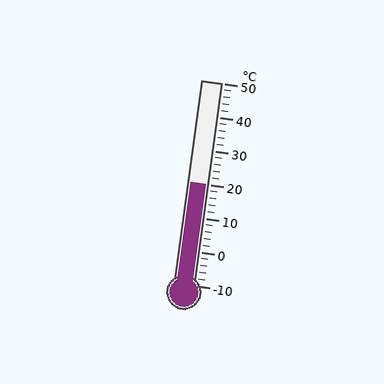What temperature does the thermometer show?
The thermometer shows approximately 20°C.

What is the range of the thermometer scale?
The thermometer scale ranges from -10°C to 50°C.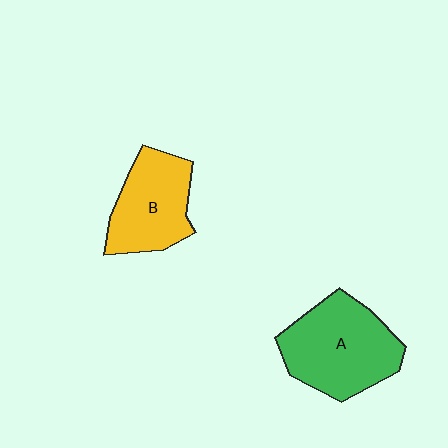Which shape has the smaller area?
Shape B (yellow).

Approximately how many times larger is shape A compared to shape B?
Approximately 1.3 times.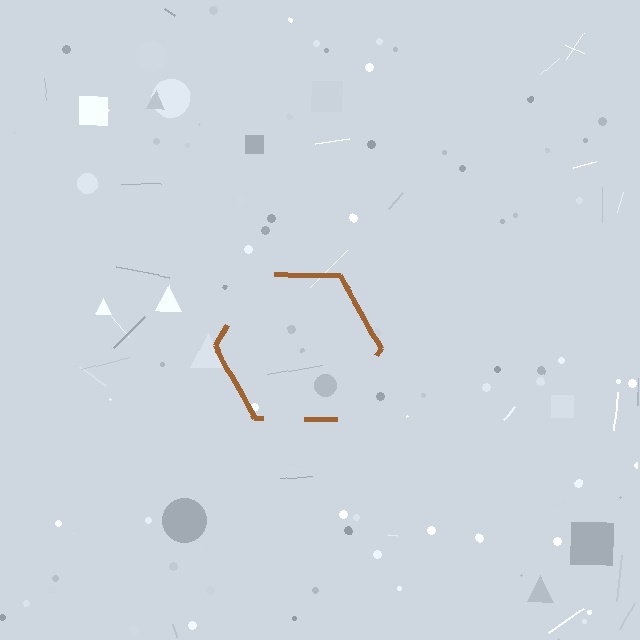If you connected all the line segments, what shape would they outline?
They would outline a hexagon.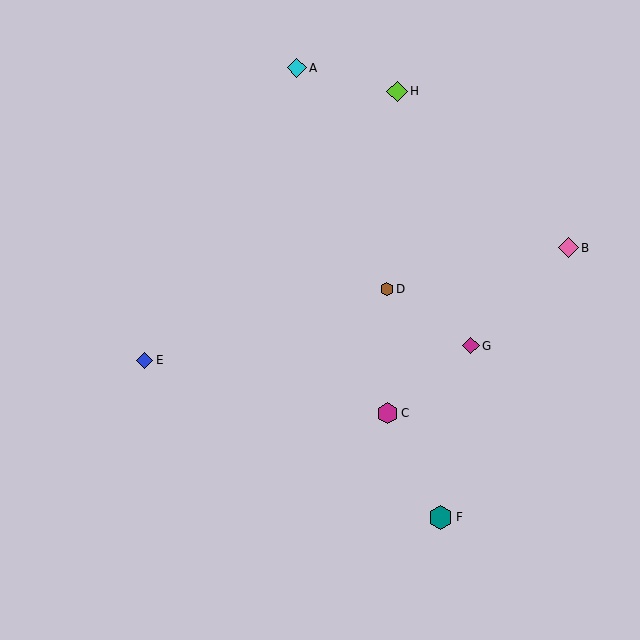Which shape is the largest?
The teal hexagon (labeled F) is the largest.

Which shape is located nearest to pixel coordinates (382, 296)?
The brown hexagon (labeled D) at (387, 289) is nearest to that location.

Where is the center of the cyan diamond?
The center of the cyan diamond is at (297, 68).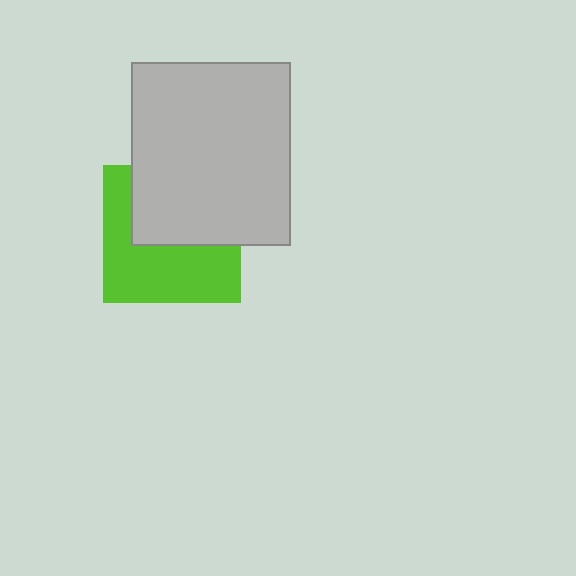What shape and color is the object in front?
The object in front is a light gray rectangle.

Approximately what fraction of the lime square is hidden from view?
Roughly 46% of the lime square is hidden behind the light gray rectangle.